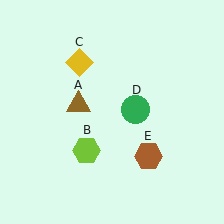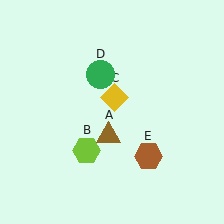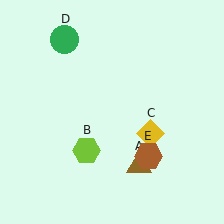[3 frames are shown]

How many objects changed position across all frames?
3 objects changed position: brown triangle (object A), yellow diamond (object C), green circle (object D).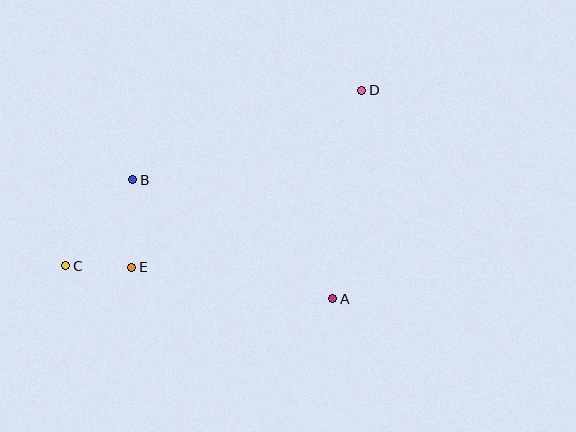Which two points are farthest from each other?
Points C and D are farthest from each other.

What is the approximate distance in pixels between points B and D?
The distance between B and D is approximately 246 pixels.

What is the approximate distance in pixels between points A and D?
The distance between A and D is approximately 211 pixels.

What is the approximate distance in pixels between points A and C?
The distance between A and C is approximately 269 pixels.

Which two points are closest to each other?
Points C and E are closest to each other.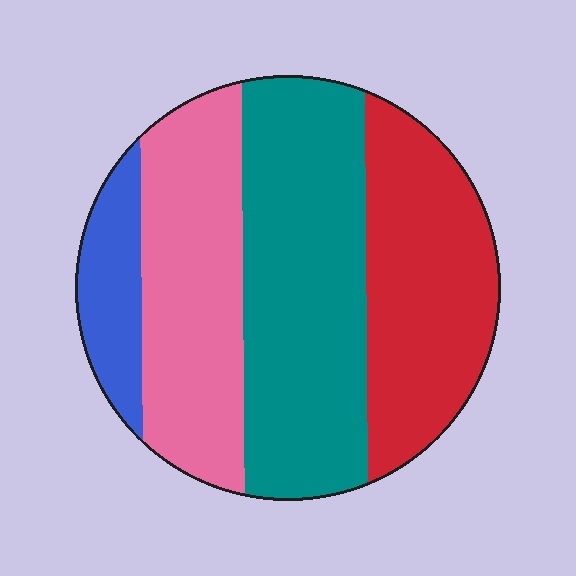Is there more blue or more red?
Red.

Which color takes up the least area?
Blue, at roughly 10%.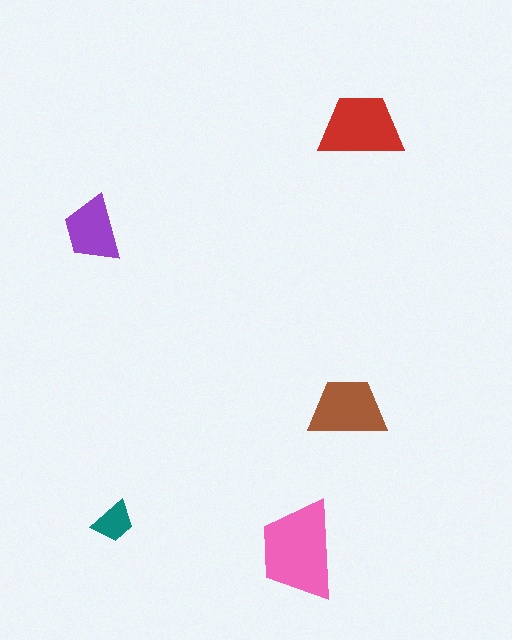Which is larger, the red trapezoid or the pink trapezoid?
The pink one.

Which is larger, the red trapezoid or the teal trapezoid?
The red one.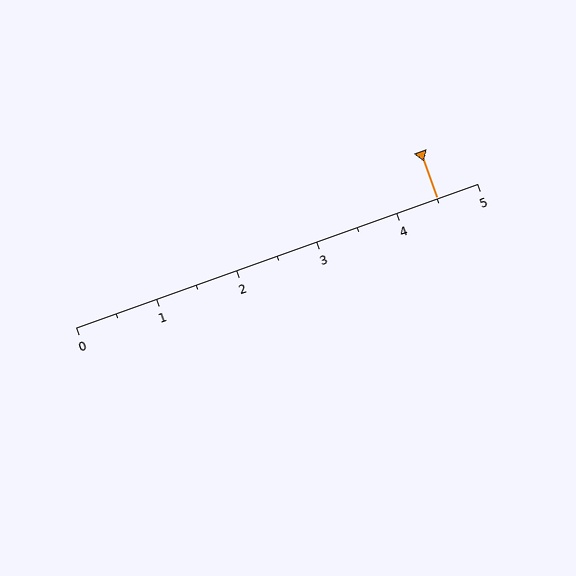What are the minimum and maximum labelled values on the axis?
The axis runs from 0 to 5.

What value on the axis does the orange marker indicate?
The marker indicates approximately 4.5.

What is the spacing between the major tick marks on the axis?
The major ticks are spaced 1 apart.